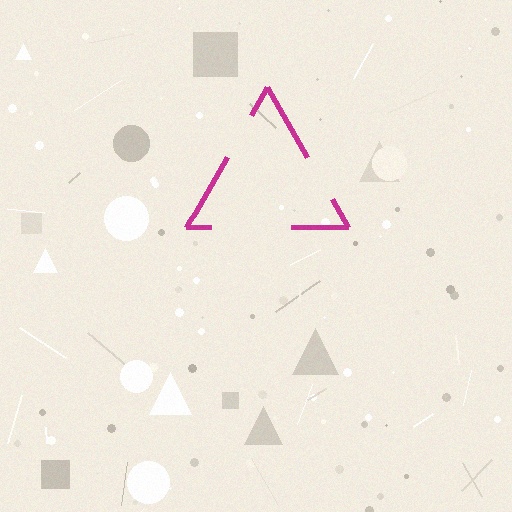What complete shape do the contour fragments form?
The contour fragments form a triangle.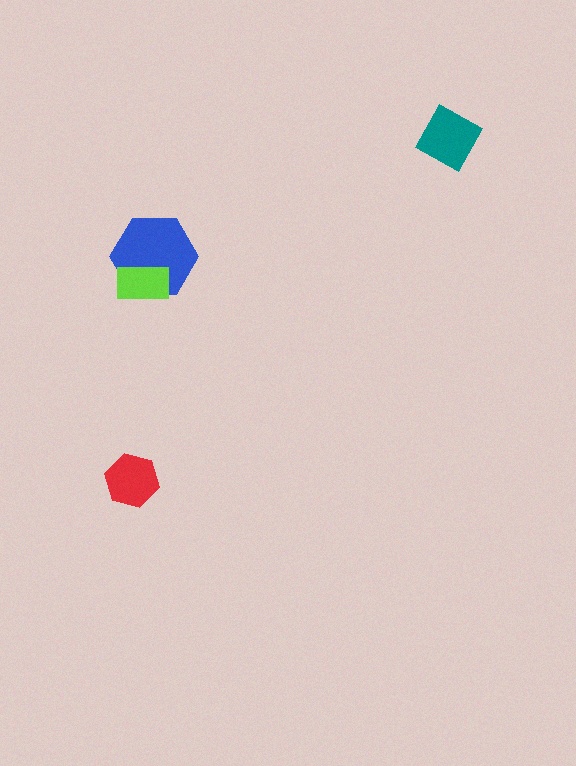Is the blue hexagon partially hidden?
Yes, it is partially covered by another shape.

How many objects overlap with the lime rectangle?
1 object overlaps with the lime rectangle.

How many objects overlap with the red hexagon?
0 objects overlap with the red hexagon.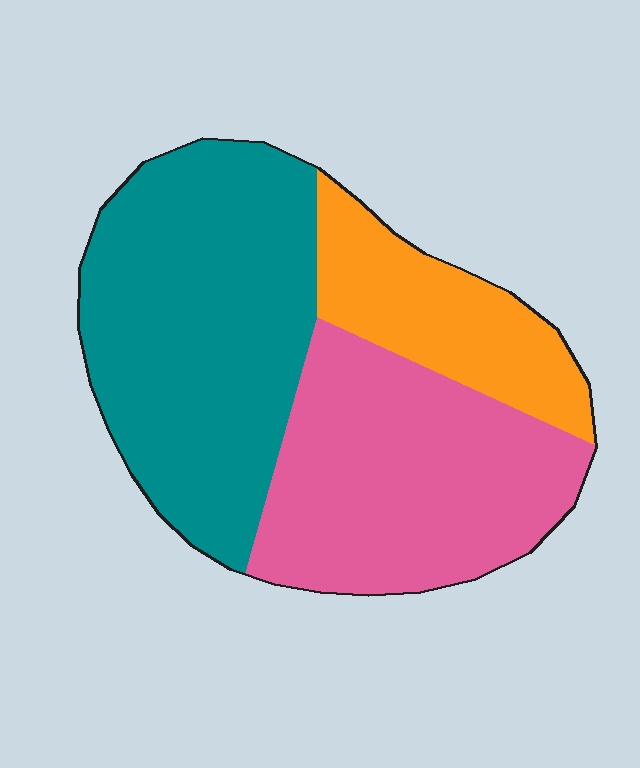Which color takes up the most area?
Teal, at roughly 45%.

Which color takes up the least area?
Orange, at roughly 20%.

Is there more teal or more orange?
Teal.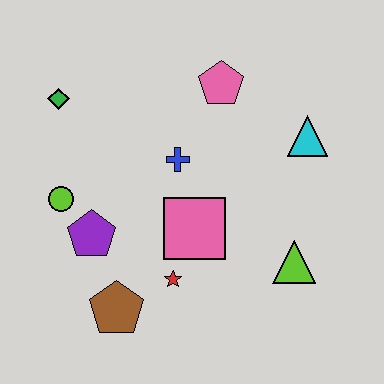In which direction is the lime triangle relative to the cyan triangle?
The lime triangle is below the cyan triangle.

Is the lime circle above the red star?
Yes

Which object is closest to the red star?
The pink square is closest to the red star.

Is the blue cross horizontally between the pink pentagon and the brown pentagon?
Yes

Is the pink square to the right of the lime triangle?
No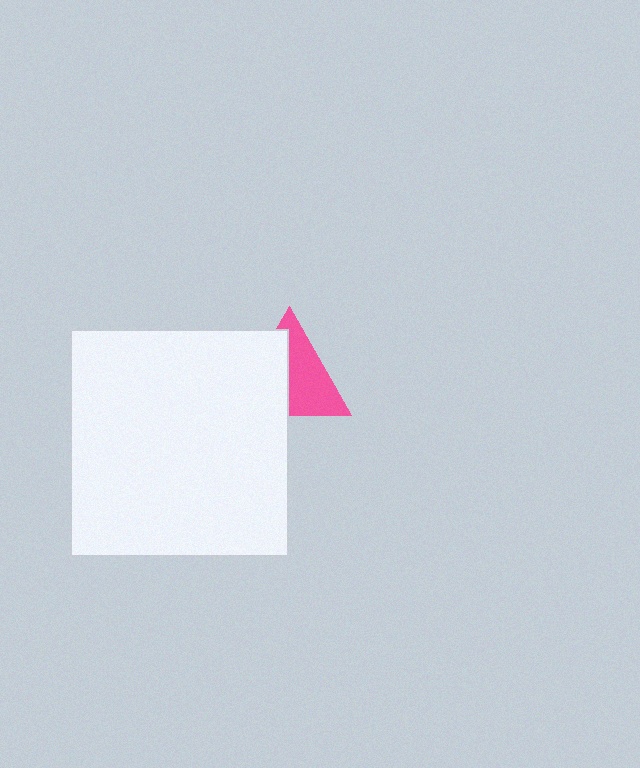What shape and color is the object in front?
The object in front is a white rectangle.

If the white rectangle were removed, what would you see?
You would see the complete pink triangle.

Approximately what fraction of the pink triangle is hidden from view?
Roughly 48% of the pink triangle is hidden behind the white rectangle.